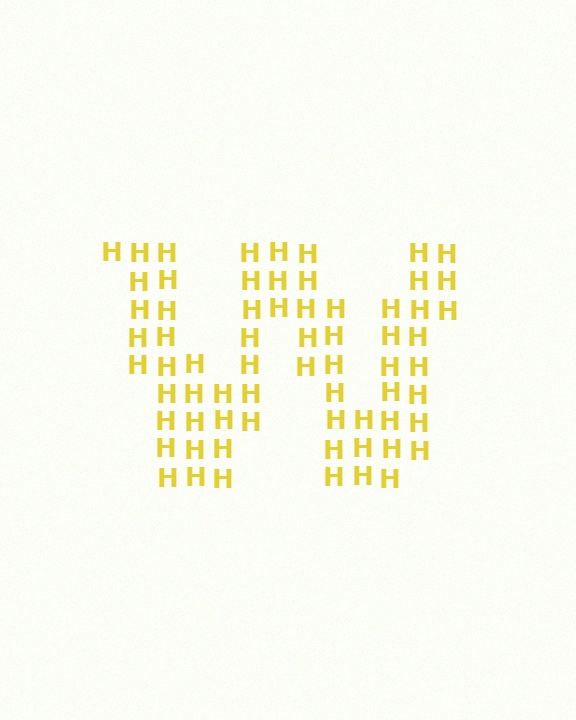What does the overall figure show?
The overall figure shows the letter W.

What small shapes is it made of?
It is made of small letter H's.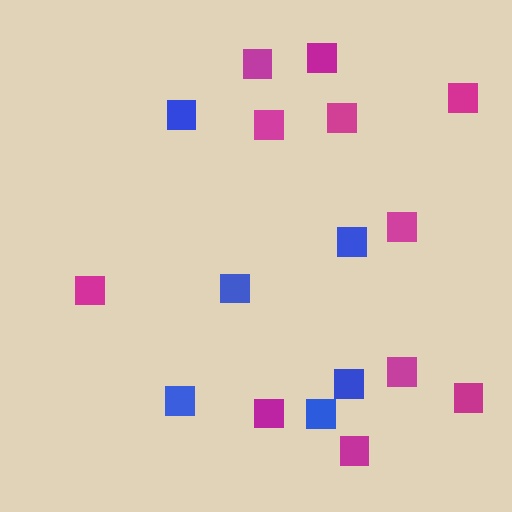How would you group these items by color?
There are 2 groups: one group of blue squares (6) and one group of magenta squares (11).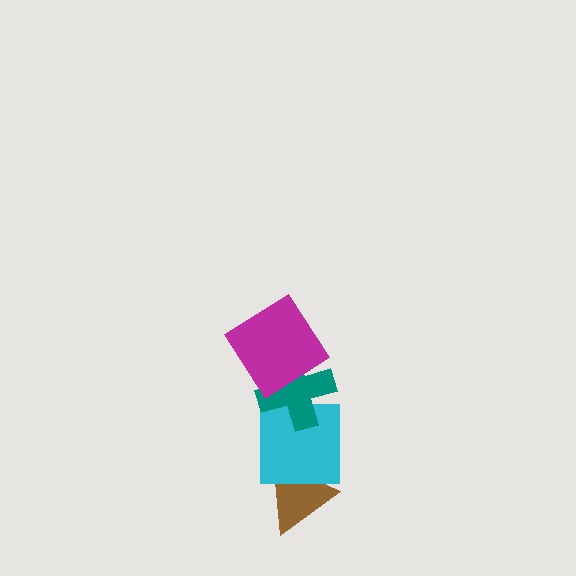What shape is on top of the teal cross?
The magenta diamond is on top of the teal cross.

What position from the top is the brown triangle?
The brown triangle is 4th from the top.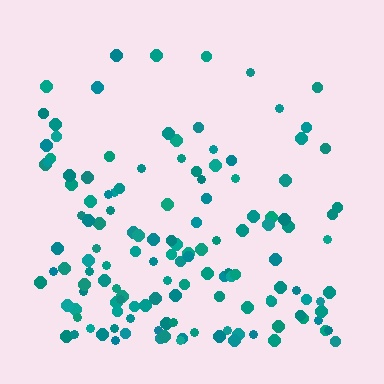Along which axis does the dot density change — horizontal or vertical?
Vertical.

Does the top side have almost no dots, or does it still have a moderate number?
Still a moderate number, just noticeably fewer than the bottom.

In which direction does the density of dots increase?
From top to bottom, with the bottom side densest.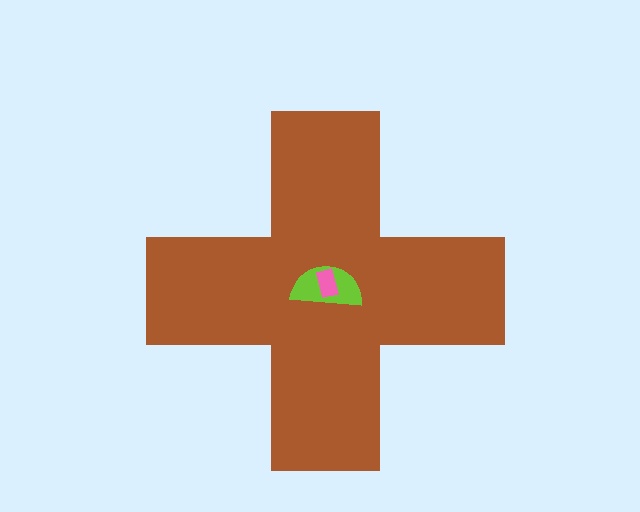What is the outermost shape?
The brown cross.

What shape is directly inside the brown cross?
The lime semicircle.